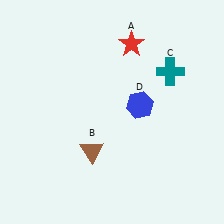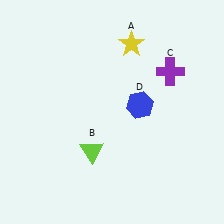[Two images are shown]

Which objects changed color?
A changed from red to yellow. B changed from brown to lime. C changed from teal to purple.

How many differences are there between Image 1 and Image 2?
There are 3 differences between the two images.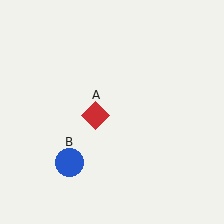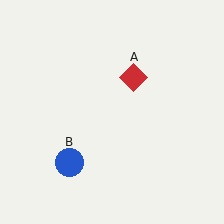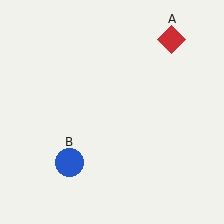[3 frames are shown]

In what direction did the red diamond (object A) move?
The red diamond (object A) moved up and to the right.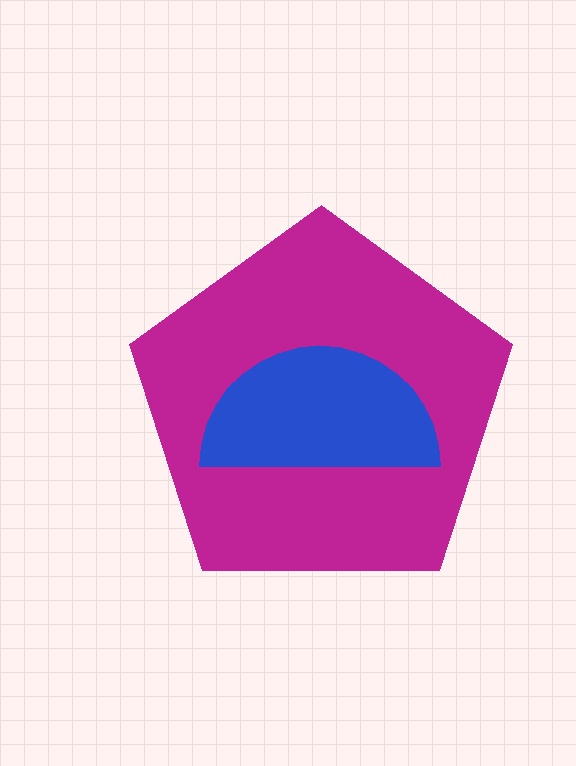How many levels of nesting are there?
2.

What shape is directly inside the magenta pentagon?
The blue semicircle.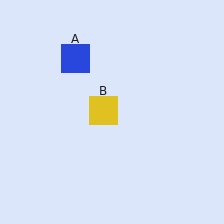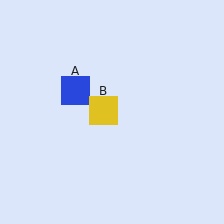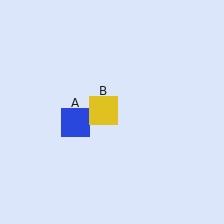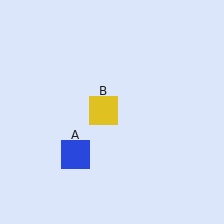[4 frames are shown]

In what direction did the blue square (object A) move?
The blue square (object A) moved down.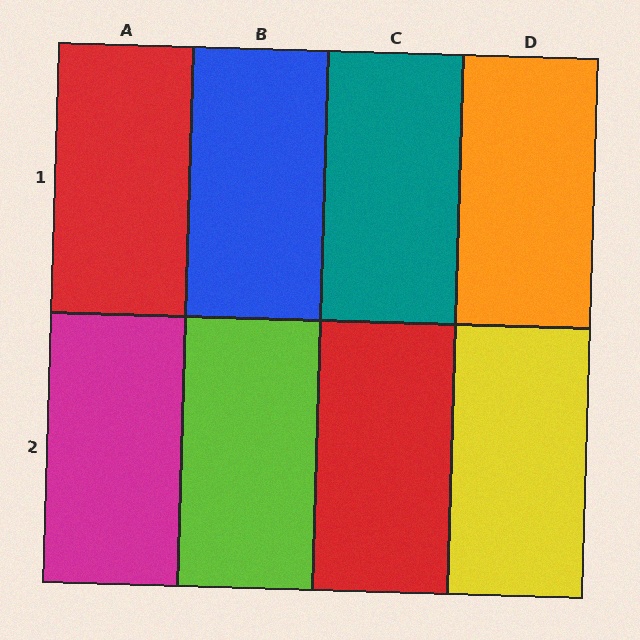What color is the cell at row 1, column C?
Teal.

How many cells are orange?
1 cell is orange.